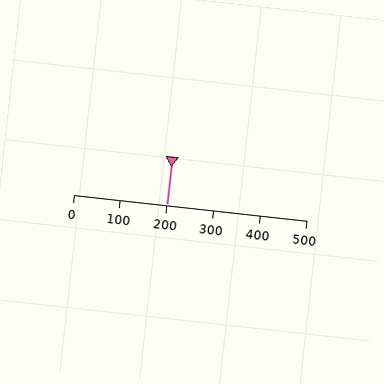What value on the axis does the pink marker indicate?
The marker indicates approximately 200.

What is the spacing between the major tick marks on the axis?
The major ticks are spaced 100 apart.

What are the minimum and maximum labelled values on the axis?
The axis runs from 0 to 500.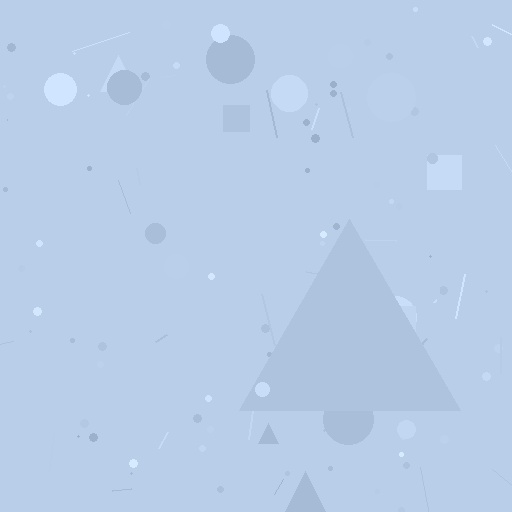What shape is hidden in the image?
A triangle is hidden in the image.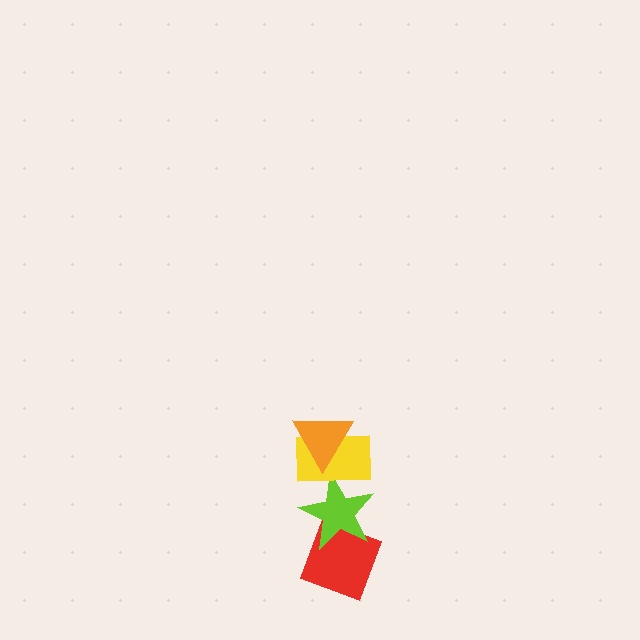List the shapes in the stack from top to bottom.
From top to bottom: the orange triangle, the yellow rectangle, the lime star, the red diamond.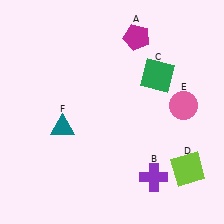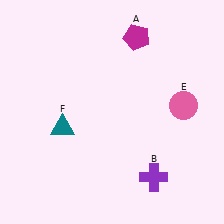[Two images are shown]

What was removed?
The green square (C), the lime square (D) were removed in Image 2.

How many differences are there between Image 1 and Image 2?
There are 2 differences between the two images.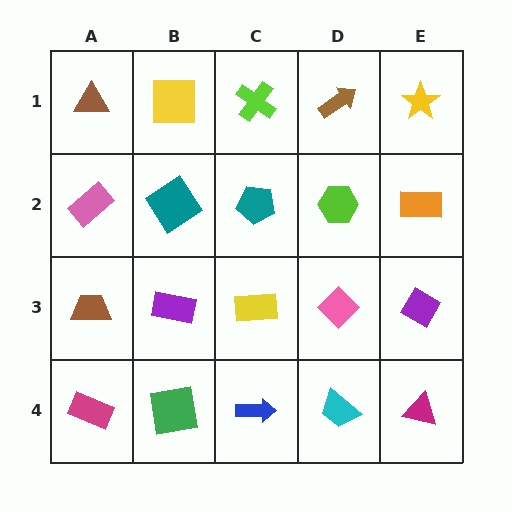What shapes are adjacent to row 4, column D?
A pink diamond (row 3, column D), a blue arrow (row 4, column C), a magenta triangle (row 4, column E).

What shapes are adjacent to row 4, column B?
A purple rectangle (row 3, column B), a magenta rectangle (row 4, column A), a blue arrow (row 4, column C).